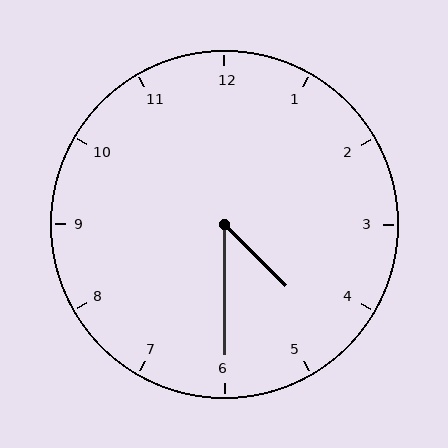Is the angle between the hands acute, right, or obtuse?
It is acute.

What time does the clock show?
4:30.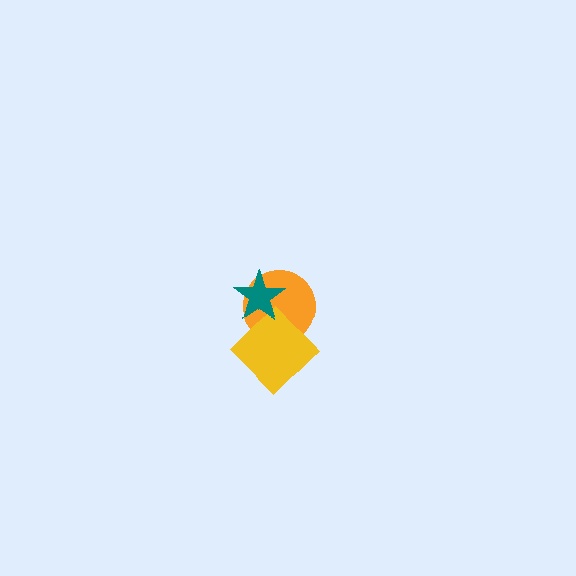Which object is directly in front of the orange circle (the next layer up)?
The yellow diamond is directly in front of the orange circle.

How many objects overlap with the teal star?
2 objects overlap with the teal star.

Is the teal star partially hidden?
No, no other shape covers it.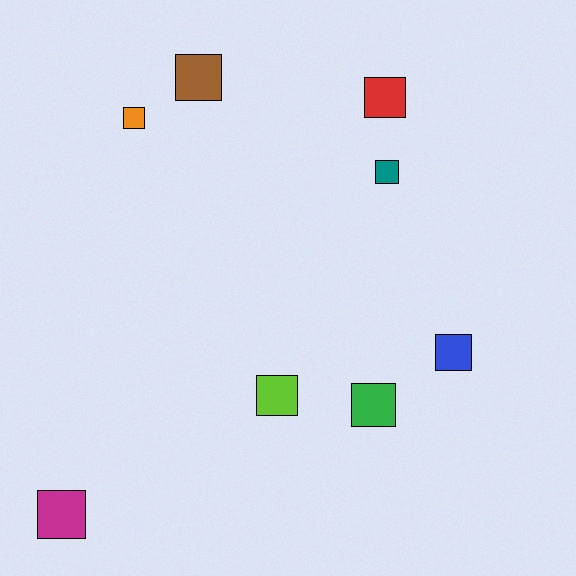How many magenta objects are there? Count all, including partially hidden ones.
There is 1 magenta object.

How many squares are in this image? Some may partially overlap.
There are 8 squares.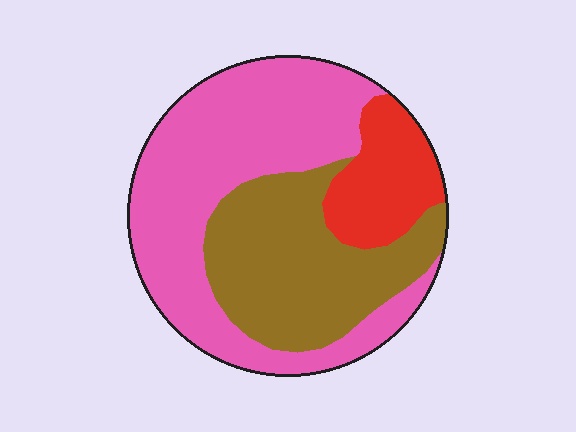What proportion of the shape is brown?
Brown covers 33% of the shape.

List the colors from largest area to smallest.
From largest to smallest: pink, brown, red.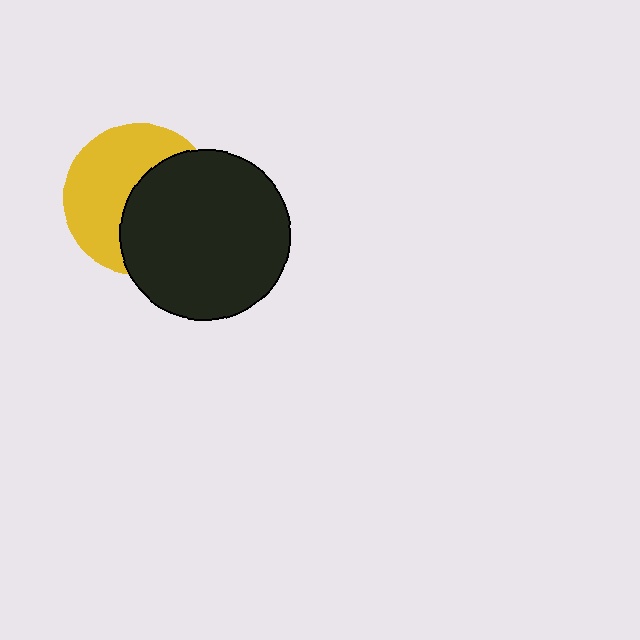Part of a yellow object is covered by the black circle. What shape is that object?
It is a circle.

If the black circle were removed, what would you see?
You would see the complete yellow circle.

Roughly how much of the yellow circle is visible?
About half of it is visible (roughly 51%).